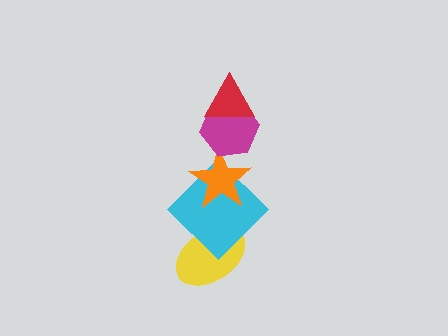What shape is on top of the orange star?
The magenta hexagon is on top of the orange star.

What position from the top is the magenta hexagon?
The magenta hexagon is 2nd from the top.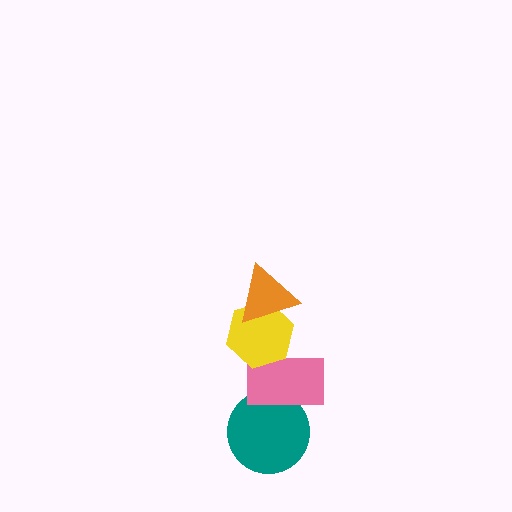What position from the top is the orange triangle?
The orange triangle is 1st from the top.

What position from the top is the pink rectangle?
The pink rectangle is 3rd from the top.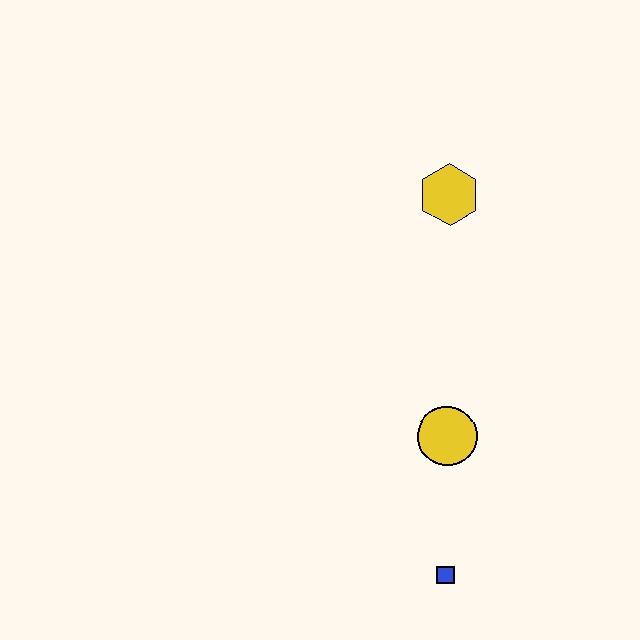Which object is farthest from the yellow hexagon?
The blue square is farthest from the yellow hexagon.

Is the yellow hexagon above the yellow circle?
Yes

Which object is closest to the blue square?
The yellow circle is closest to the blue square.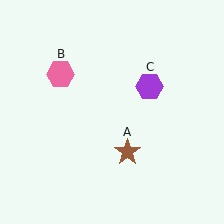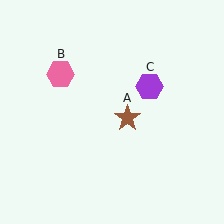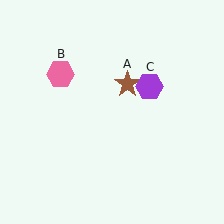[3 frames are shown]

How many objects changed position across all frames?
1 object changed position: brown star (object A).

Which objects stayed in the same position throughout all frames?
Pink hexagon (object B) and purple hexagon (object C) remained stationary.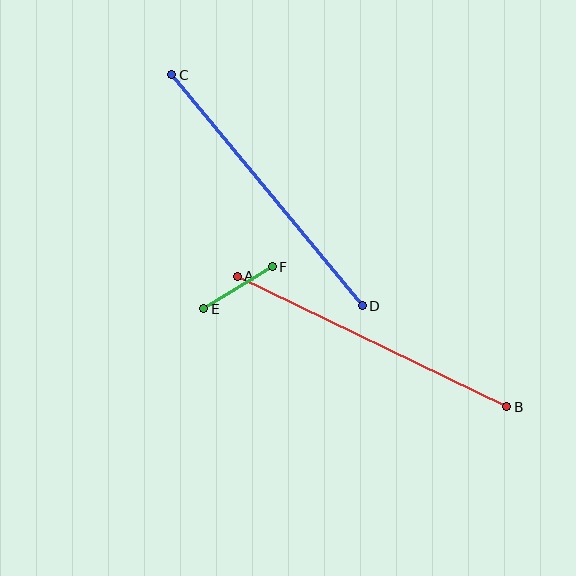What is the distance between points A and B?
The distance is approximately 299 pixels.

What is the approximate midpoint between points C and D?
The midpoint is at approximately (267, 190) pixels.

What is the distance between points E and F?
The distance is approximately 80 pixels.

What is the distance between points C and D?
The distance is approximately 299 pixels.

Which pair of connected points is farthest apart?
Points A and B are farthest apart.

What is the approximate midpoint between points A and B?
The midpoint is at approximately (372, 342) pixels.